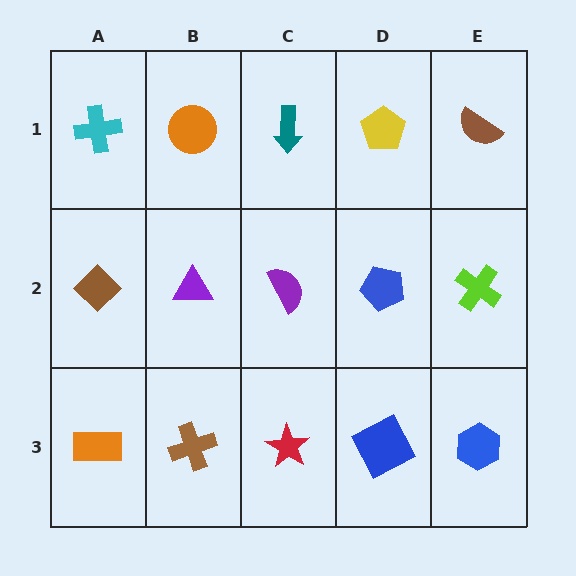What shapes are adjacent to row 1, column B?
A purple triangle (row 2, column B), a cyan cross (row 1, column A), a teal arrow (row 1, column C).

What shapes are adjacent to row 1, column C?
A purple semicircle (row 2, column C), an orange circle (row 1, column B), a yellow pentagon (row 1, column D).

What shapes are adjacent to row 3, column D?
A blue pentagon (row 2, column D), a red star (row 3, column C), a blue hexagon (row 3, column E).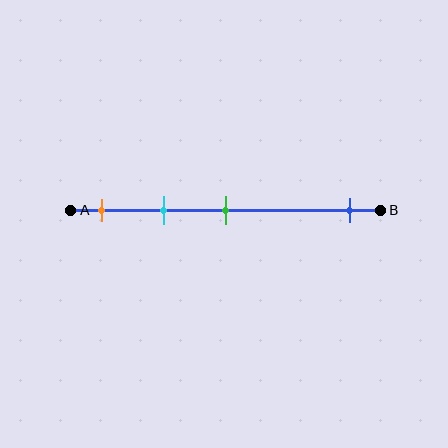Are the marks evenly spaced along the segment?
No, the marks are not evenly spaced.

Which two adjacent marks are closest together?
The orange and cyan marks are the closest adjacent pair.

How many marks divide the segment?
There are 4 marks dividing the segment.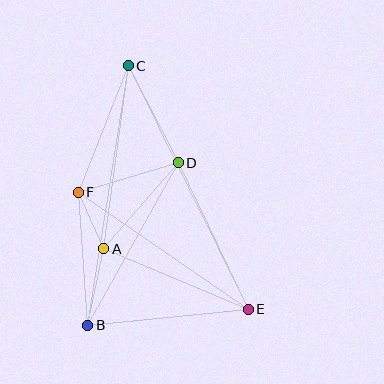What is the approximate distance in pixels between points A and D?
The distance between A and D is approximately 114 pixels.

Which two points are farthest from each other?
Points C and E are farthest from each other.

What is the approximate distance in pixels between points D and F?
The distance between D and F is approximately 104 pixels.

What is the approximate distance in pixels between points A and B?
The distance between A and B is approximately 78 pixels.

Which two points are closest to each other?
Points A and F are closest to each other.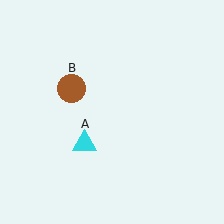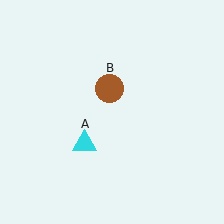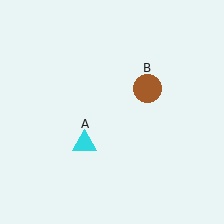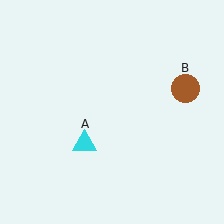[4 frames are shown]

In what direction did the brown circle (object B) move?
The brown circle (object B) moved right.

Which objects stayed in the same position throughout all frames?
Cyan triangle (object A) remained stationary.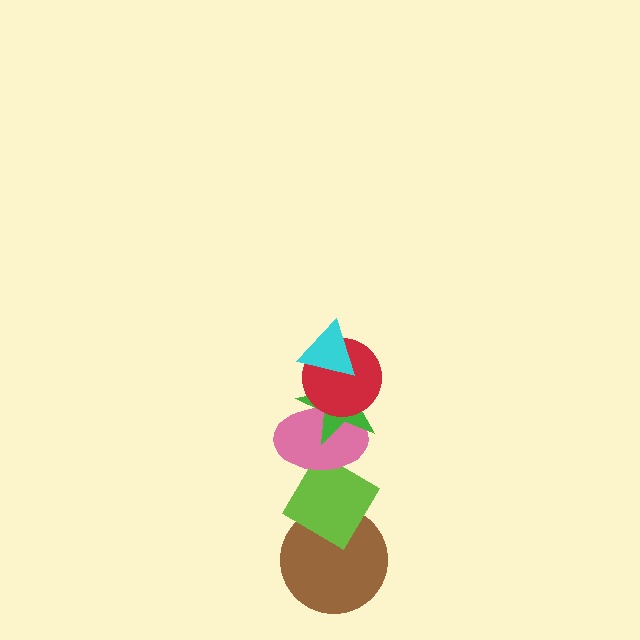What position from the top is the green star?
The green star is 3rd from the top.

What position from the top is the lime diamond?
The lime diamond is 5th from the top.